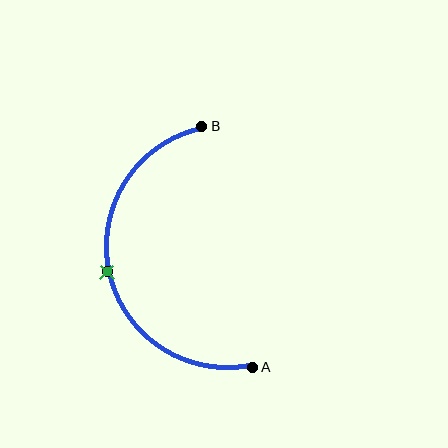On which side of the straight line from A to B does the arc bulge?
The arc bulges to the left of the straight line connecting A and B.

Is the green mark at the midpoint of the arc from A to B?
Yes. The green mark lies on the arc at equal arc-length from both A and B — it is the arc midpoint.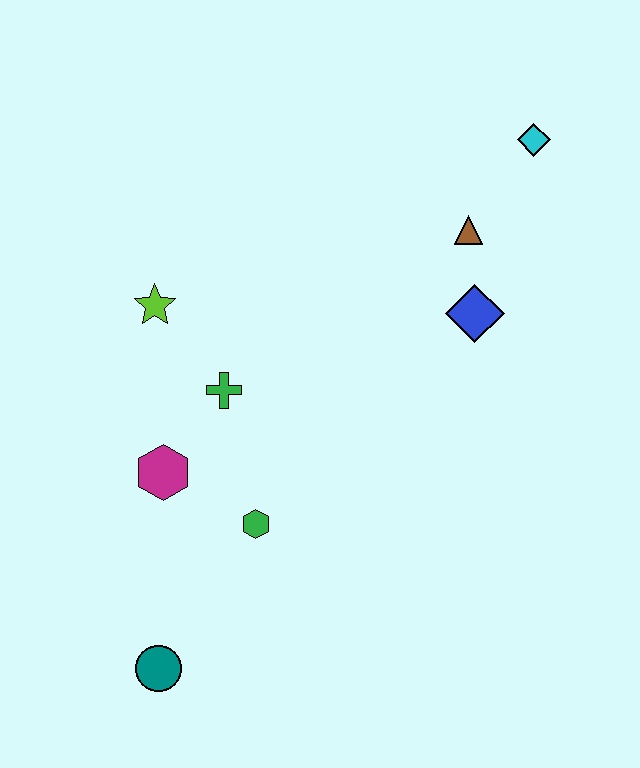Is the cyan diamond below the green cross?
No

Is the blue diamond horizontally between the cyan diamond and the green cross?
Yes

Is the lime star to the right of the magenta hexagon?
No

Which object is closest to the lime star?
The green cross is closest to the lime star.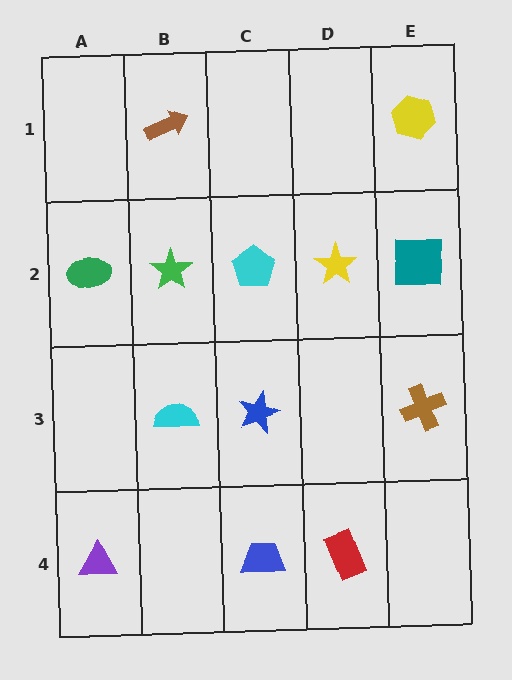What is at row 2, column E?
A teal square.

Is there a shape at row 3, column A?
No, that cell is empty.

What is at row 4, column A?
A purple triangle.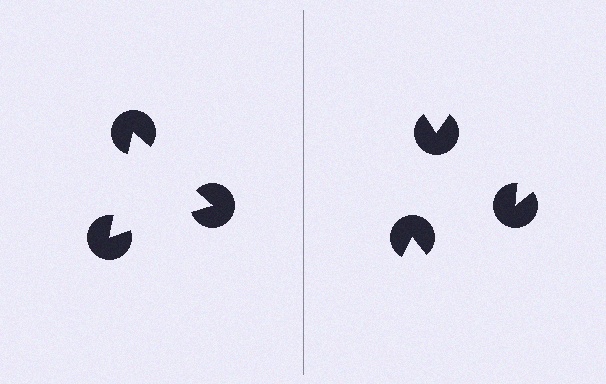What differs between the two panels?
The pac-man discs are positioned identically on both sides; only the wedge orientations differ. On the left they align to a triangle; on the right they are misaligned.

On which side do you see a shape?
An illusory triangle appears on the left side. On the right side the wedge cuts are rotated, so no coherent shape forms.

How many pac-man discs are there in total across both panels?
6 — 3 on each side.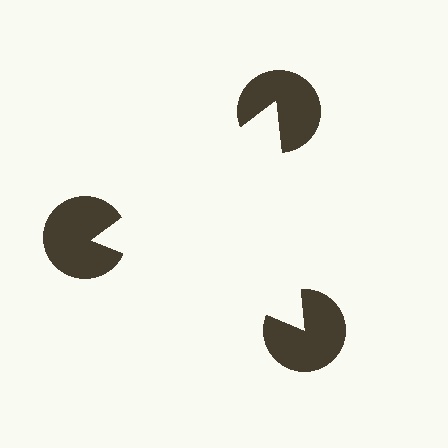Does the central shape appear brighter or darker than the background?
It typically appears slightly brighter than the background, even though no actual brightness change is drawn.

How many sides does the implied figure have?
3 sides.